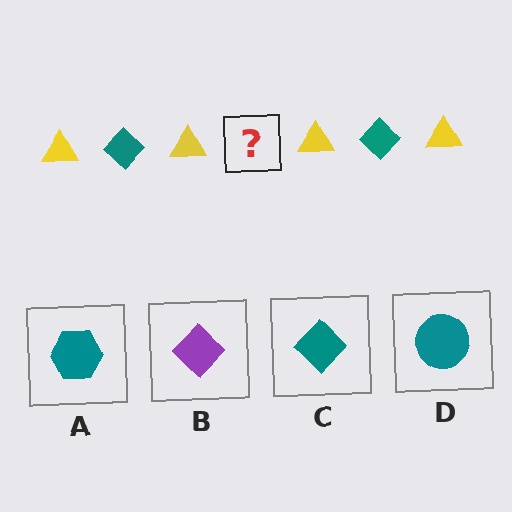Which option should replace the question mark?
Option C.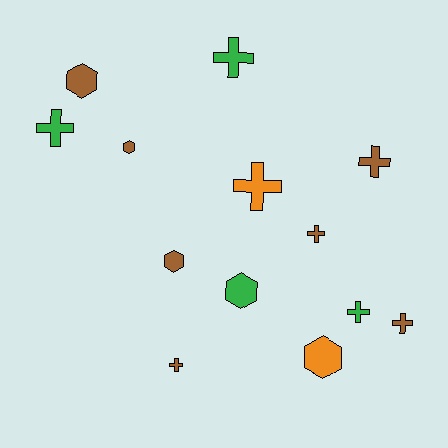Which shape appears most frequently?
Cross, with 8 objects.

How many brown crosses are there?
There are 4 brown crosses.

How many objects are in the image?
There are 13 objects.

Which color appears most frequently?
Brown, with 7 objects.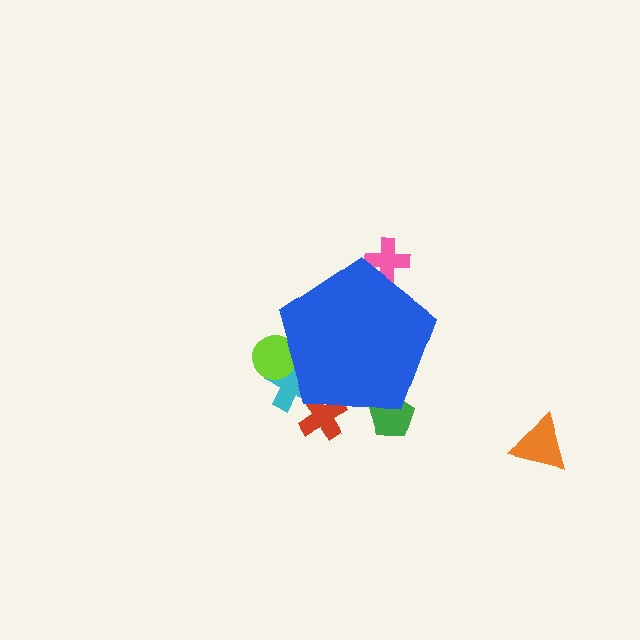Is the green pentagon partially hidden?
Yes, the green pentagon is partially hidden behind the blue pentagon.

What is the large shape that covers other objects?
A blue pentagon.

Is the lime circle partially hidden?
Yes, the lime circle is partially hidden behind the blue pentagon.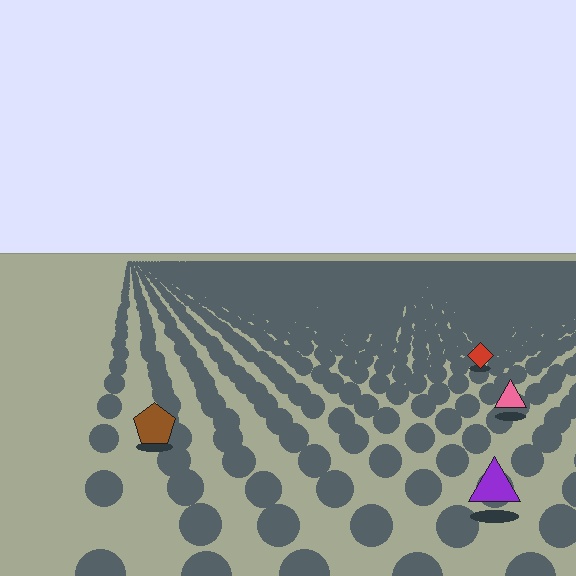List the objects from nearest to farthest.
From nearest to farthest: the purple triangle, the brown pentagon, the pink triangle, the red diamond.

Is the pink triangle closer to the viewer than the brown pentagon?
No. The brown pentagon is closer — you can tell from the texture gradient: the ground texture is coarser near it.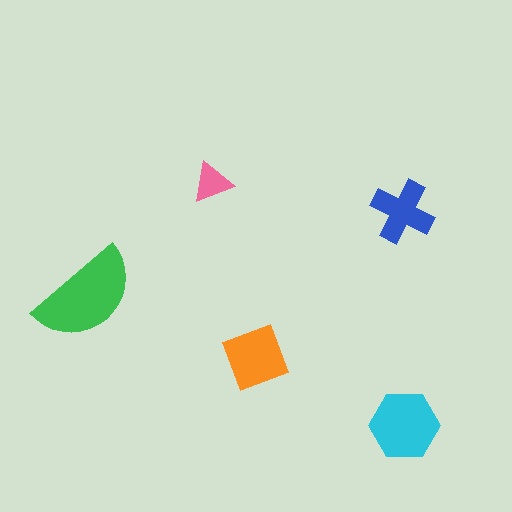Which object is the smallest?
The pink triangle.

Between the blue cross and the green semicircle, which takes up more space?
The green semicircle.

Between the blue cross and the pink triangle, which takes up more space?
The blue cross.